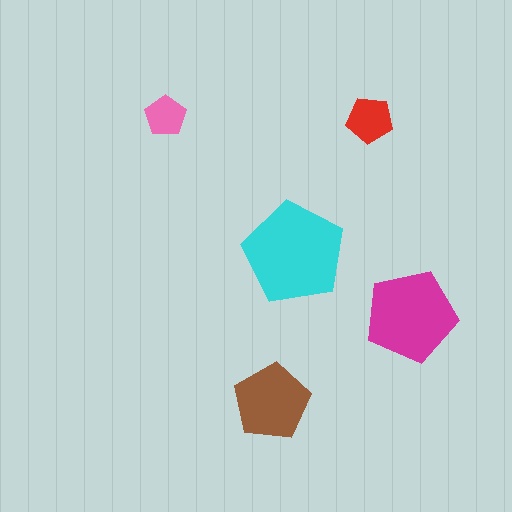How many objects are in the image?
There are 5 objects in the image.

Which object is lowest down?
The brown pentagon is bottommost.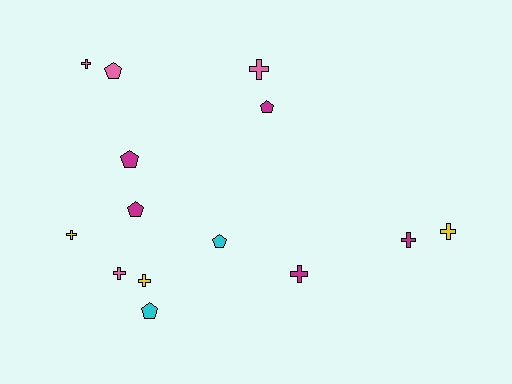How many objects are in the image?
There are 14 objects.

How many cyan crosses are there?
There are no cyan crosses.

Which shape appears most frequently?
Cross, with 8 objects.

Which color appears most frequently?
Magenta, with 5 objects.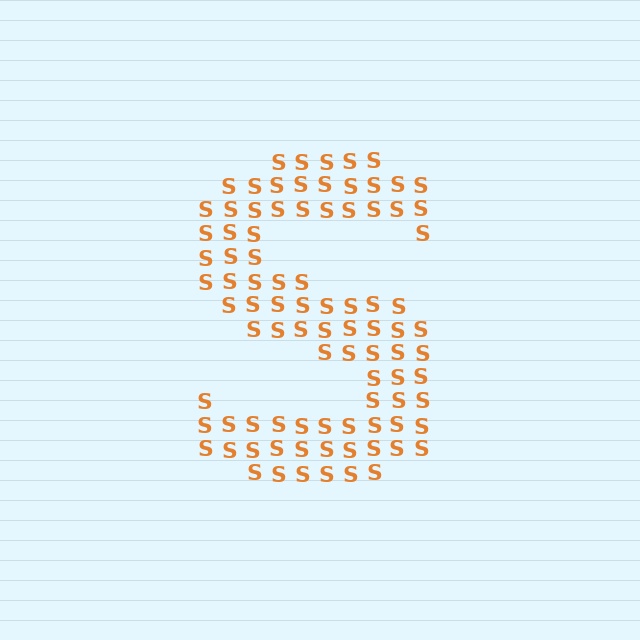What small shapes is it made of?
It is made of small letter S's.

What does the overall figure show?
The overall figure shows the letter S.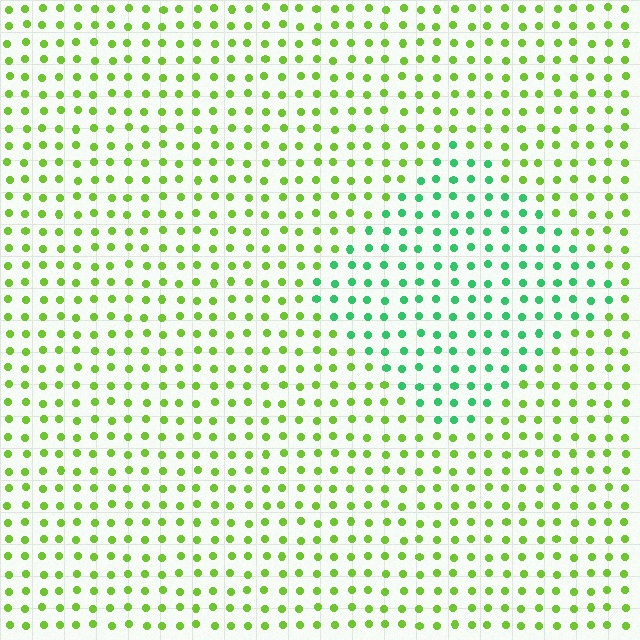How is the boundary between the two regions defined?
The boundary is defined purely by a slight shift in hue (about 47 degrees). Spacing, size, and orientation are identical on both sides.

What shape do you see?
I see a diamond.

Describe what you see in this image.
The image is filled with small lime elements in a uniform arrangement. A diamond-shaped region is visible where the elements are tinted to a slightly different hue, forming a subtle color boundary.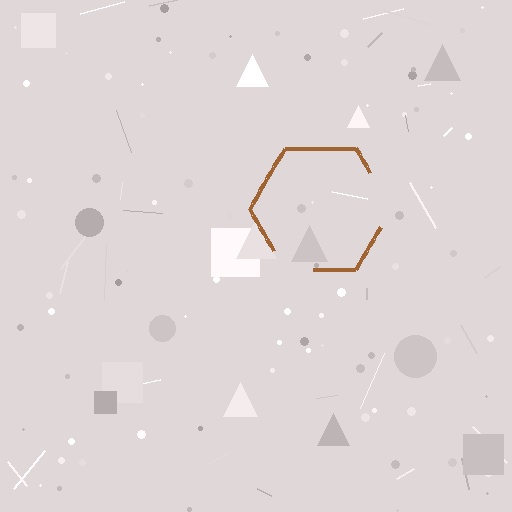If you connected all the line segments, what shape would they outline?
They would outline a hexagon.